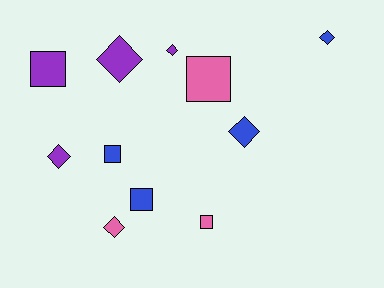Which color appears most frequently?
Blue, with 4 objects.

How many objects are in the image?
There are 11 objects.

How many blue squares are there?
There are 2 blue squares.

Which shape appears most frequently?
Diamond, with 6 objects.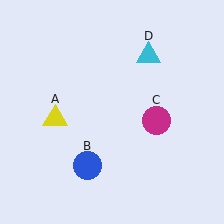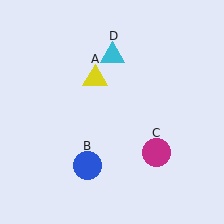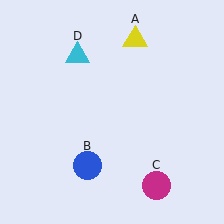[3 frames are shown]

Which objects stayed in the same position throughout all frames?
Blue circle (object B) remained stationary.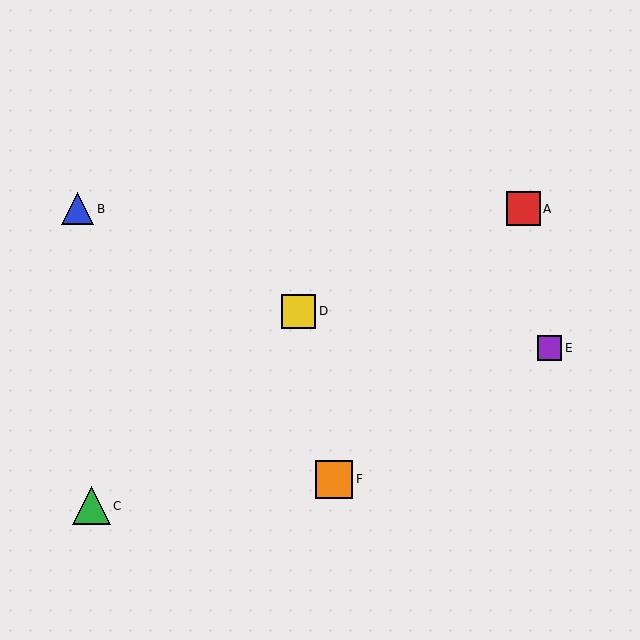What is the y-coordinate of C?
Object C is at y≈506.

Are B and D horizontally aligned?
No, B is at y≈209 and D is at y≈311.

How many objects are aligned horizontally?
2 objects (A, B) are aligned horizontally.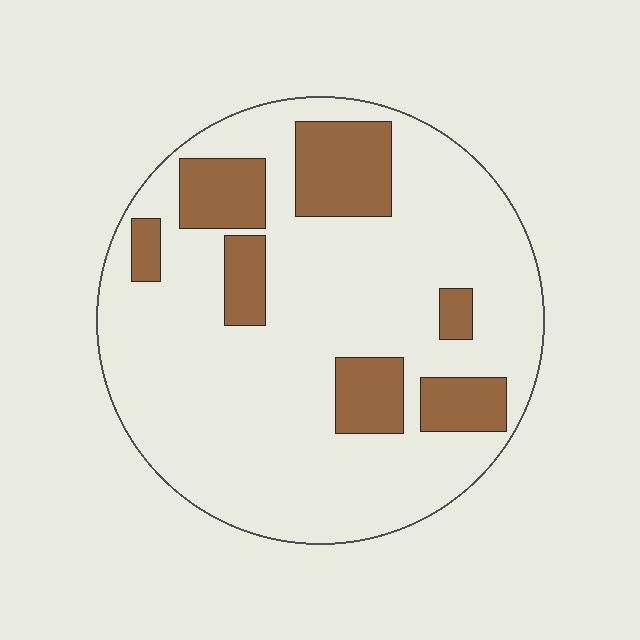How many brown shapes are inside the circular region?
7.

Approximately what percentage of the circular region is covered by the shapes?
Approximately 20%.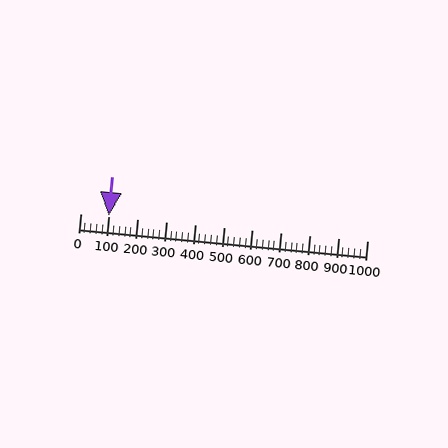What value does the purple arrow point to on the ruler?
The purple arrow points to approximately 100.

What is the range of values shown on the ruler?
The ruler shows values from 0 to 1000.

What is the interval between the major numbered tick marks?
The major tick marks are spaced 100 units apart.